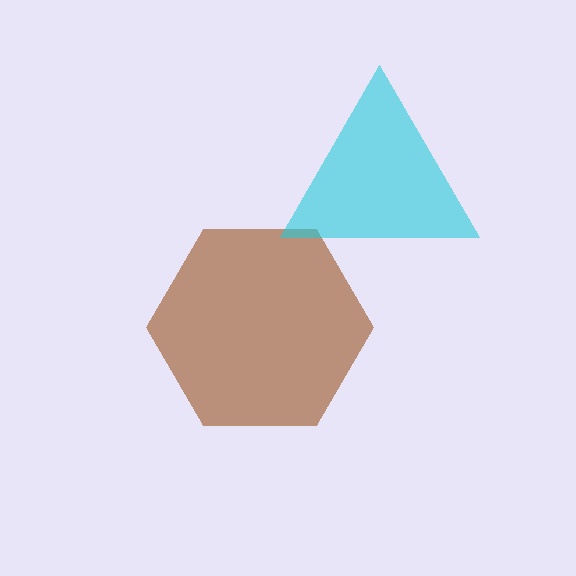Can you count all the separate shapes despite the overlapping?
Yes, there are 2 separate shapes.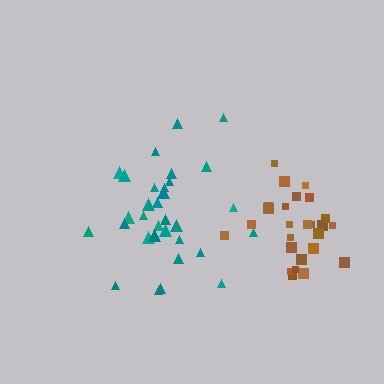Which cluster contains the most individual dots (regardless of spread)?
Teal (32).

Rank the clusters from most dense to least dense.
brown, teal.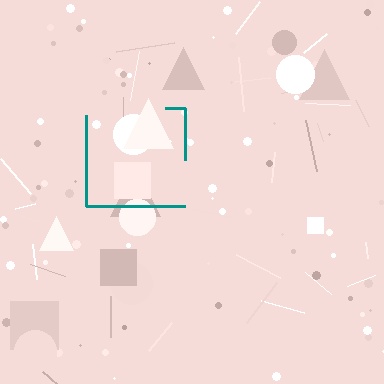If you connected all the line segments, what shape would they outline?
They would outline a square.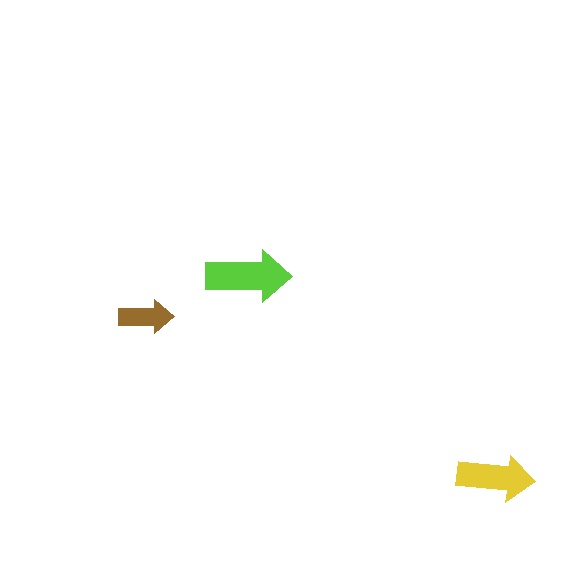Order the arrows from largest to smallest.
the lime one, the yellow one, the brown one.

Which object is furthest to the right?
The yellow arrow is rightmost.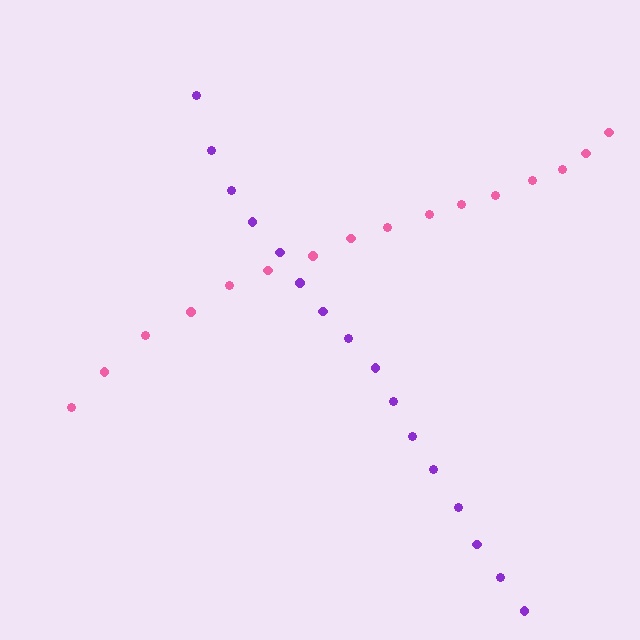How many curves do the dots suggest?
There are 2 distinct paths.